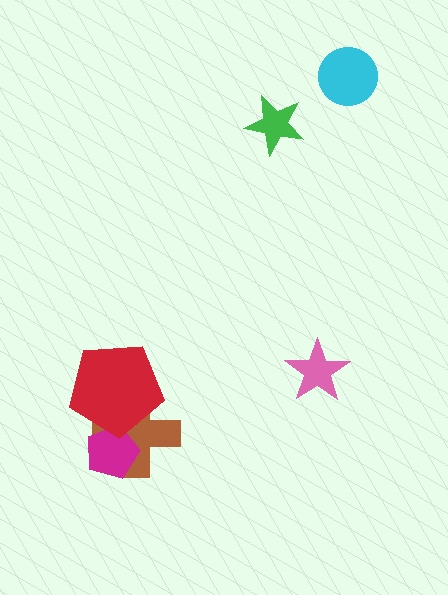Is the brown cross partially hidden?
Yes, it is partially covered by another shape.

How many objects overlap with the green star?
0 objects overlap with the green star.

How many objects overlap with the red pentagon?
2 objects overlap with the red pentagon.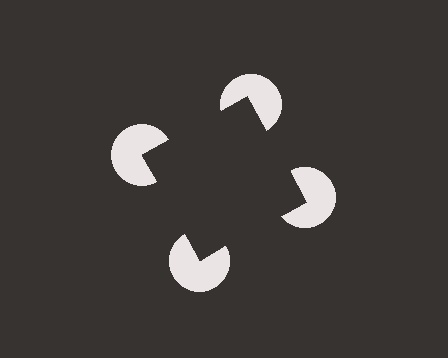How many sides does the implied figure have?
4 sides.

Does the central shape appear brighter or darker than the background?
It typically appears slightly darker than the background, even though no actual brightness change is drawn.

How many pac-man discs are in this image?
There are 4 — one at each vertex of the illusory square.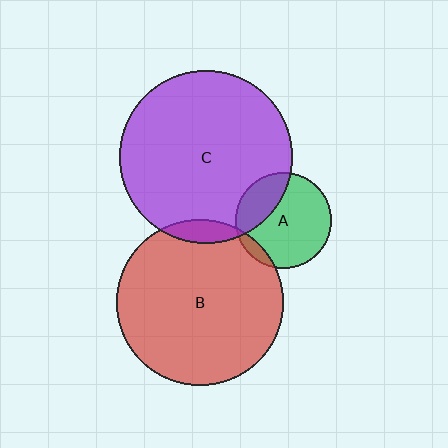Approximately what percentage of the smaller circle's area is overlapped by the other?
Approximately 5%.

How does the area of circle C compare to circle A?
Approximately 3.2 times.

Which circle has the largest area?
Circle C (purple).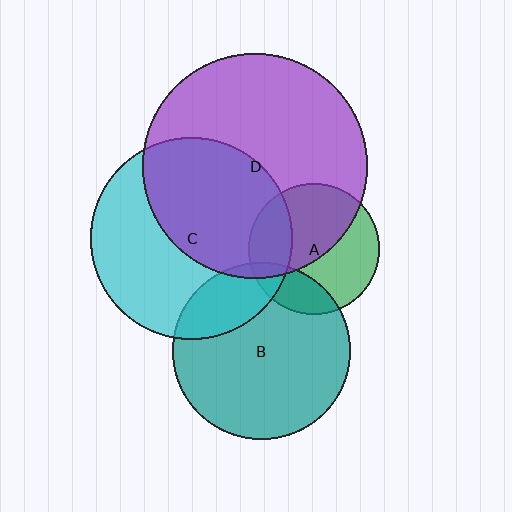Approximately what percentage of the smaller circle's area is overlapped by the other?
Approximately 5%.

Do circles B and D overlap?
Yes.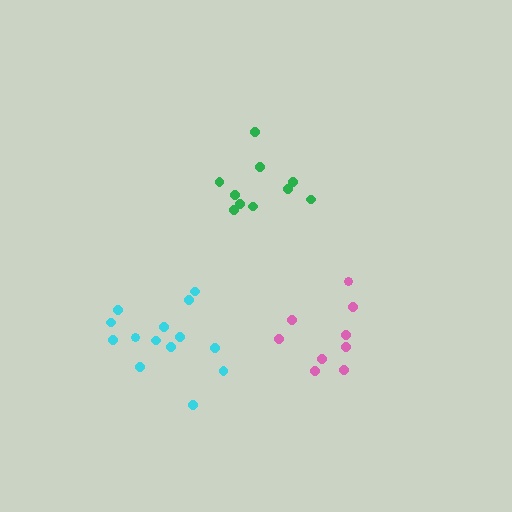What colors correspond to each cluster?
The clusters are colored: green, pink, cyan.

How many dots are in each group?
Group 1: 10 dots, Group 2: 9 dots, Group 3: 14 dots (33 total).